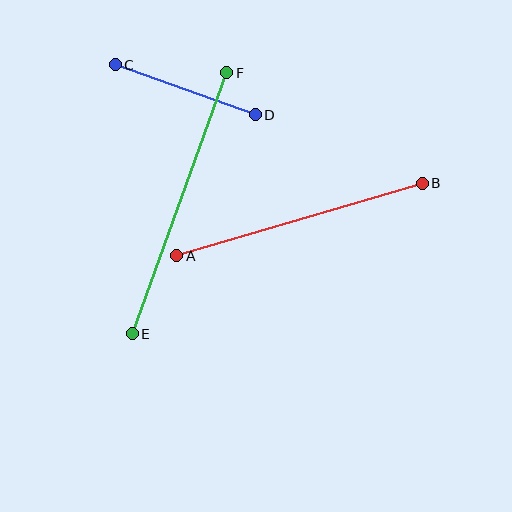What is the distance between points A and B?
The distance is approximately 256 pixels.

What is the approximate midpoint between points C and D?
The midpoint is at approximately (185, 90) pixels.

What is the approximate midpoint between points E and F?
The midpoint is at approximately (180, 203) pixels.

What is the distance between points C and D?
The distance is approximately 148 pixels.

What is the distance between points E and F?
The distance is approximately 277 pixels.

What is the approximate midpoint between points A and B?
The midpoint is at approximately (299, 219) pixels.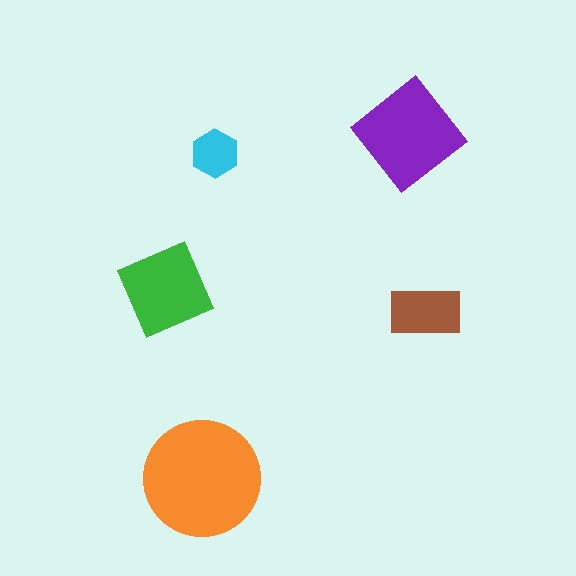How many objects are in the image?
There are 5 objects in the image.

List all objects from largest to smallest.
The orange circle, the purple diamond, the green square, the brown rectangle, the cyan hexagon.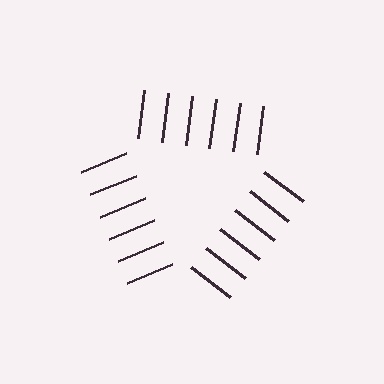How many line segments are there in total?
18 — 6 along each of the 3 edges.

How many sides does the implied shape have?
3 sides — the line-ends trace a triangle.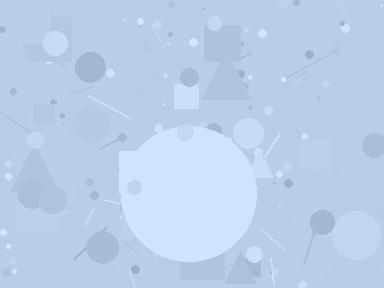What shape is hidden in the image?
A circle is hidden in the image.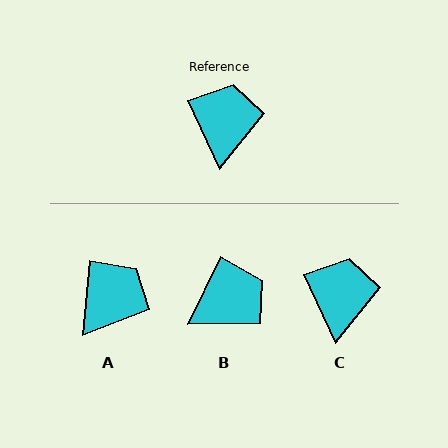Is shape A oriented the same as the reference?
No, it is off by about 30 degrees.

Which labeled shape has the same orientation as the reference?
C.